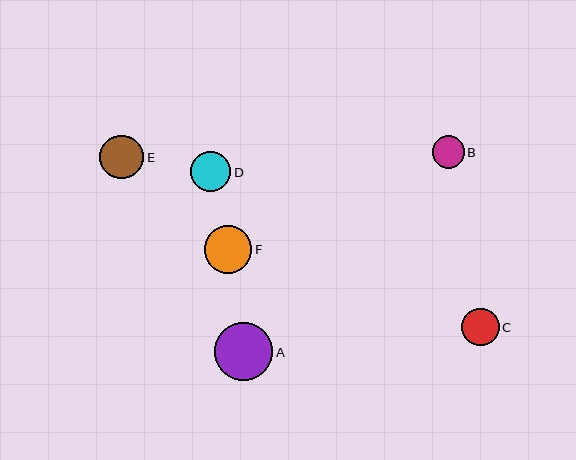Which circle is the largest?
Circle A is the largest with a size of approximately 58 pixels.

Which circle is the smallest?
Circle B is the smallest with a size of approximately 32 pixels.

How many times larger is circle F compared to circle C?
Circle F is approximately 1.3 times the size of circle C.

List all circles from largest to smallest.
From largest to smallest: A, F, E, D, C, B.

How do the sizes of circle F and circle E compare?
Circle F and circle E are approximately the same size.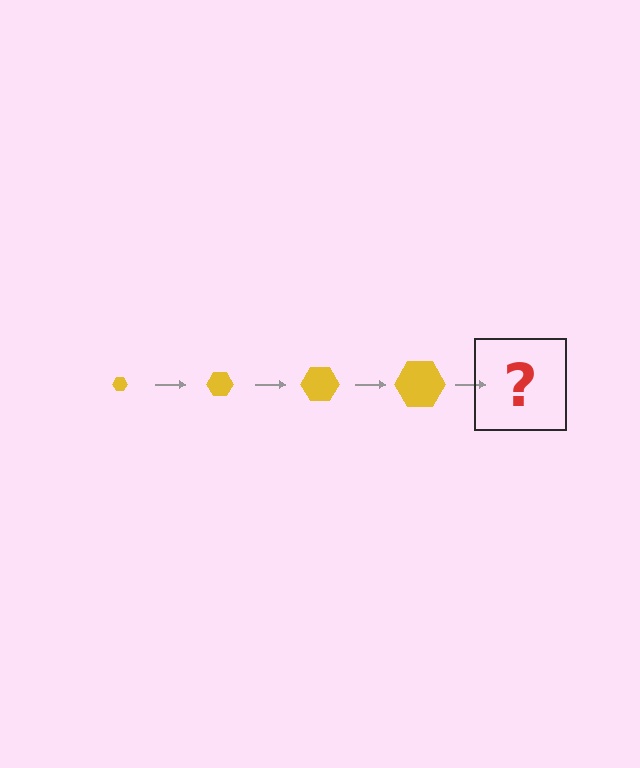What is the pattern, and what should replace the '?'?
The pattern is that the hexagon gets progressively larger each step. The '?' should be a yellow hexagon, larger than the previous one.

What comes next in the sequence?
The next element should be a yellow hexagon, larger than the previous one.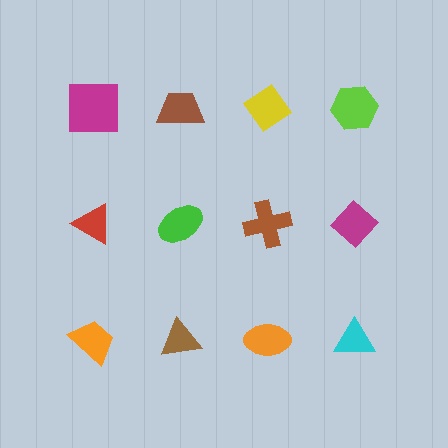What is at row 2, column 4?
A magenta diamond.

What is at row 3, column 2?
A brown triangle.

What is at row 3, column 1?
An orange trapezoid.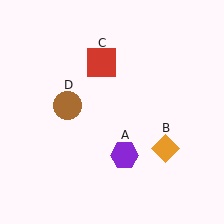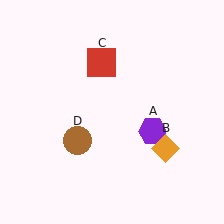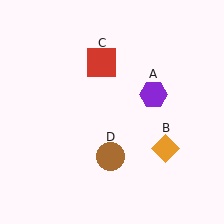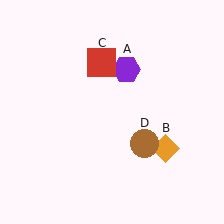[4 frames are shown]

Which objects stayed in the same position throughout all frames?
Orange diamond (object B) and red square (object C) remained stationary.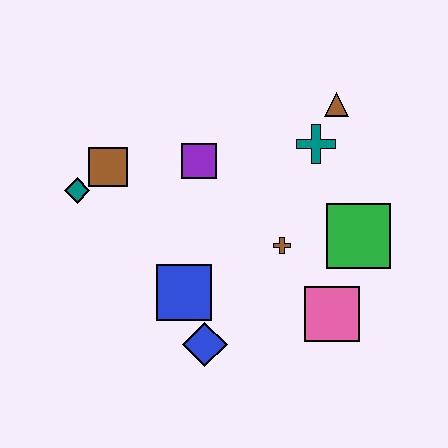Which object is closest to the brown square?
The teal diamond is closest to the brown square.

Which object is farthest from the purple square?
The pink square is farthest from the purple square.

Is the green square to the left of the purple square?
No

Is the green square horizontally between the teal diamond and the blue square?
No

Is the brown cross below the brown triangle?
Yes